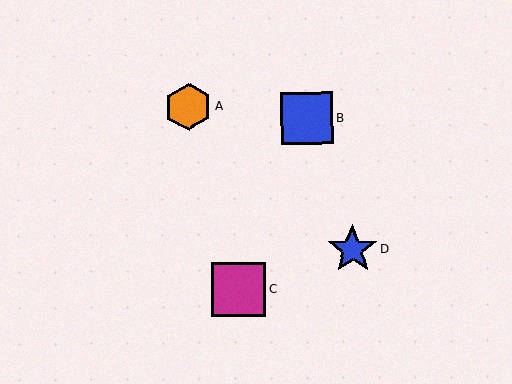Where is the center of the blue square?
The center of the blue square is at (307, 118).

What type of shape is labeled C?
Shape C is a magenta square.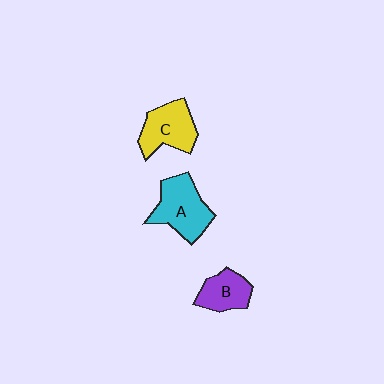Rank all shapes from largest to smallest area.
From largest to smallest: A (cyan), C (yellow), B (purple).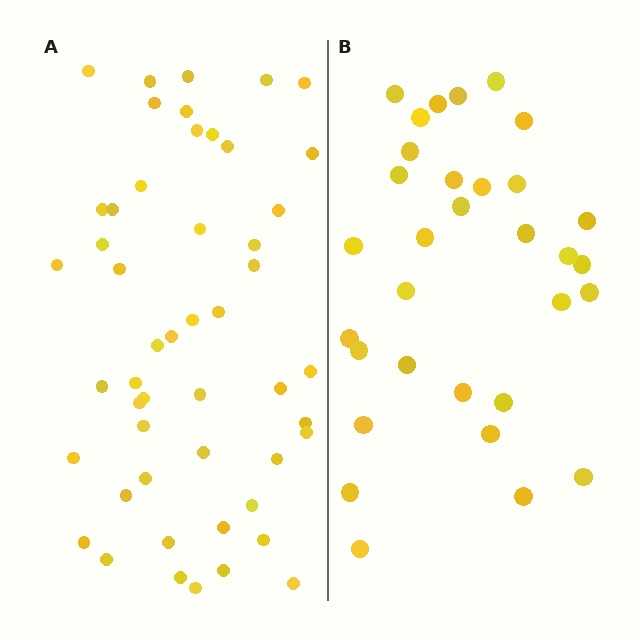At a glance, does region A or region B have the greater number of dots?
Region A (the left region) has more dots.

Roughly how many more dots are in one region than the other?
Region A has approximately 20 more dots than region B.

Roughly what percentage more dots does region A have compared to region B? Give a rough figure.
About 55% more.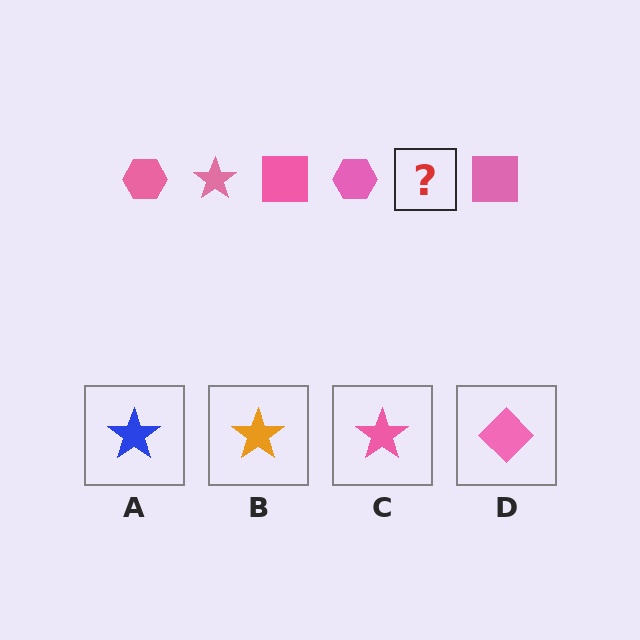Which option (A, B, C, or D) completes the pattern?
C.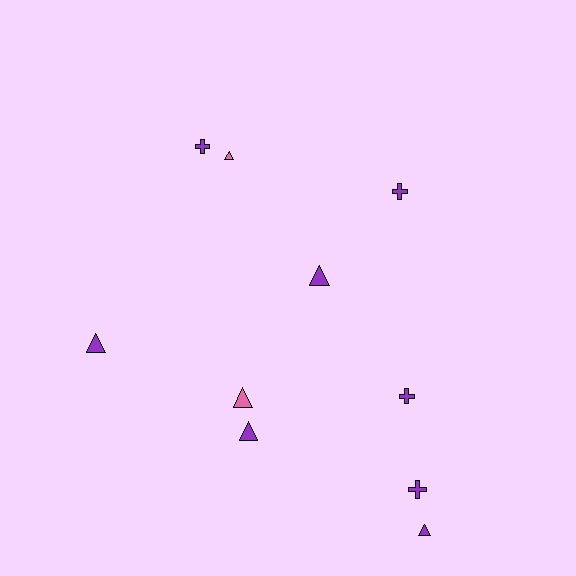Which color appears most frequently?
Purple, with 8 objects.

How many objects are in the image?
There are 10 objects.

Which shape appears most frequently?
Triangle, with 6 objects.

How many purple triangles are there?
There are 4 purple triangles.